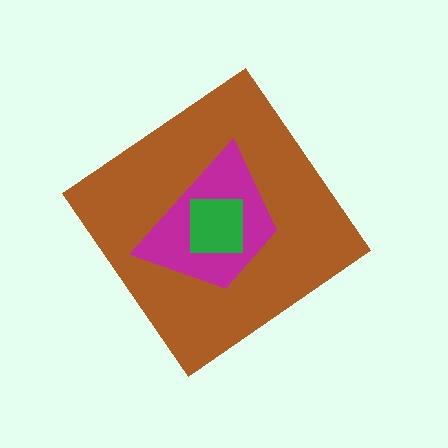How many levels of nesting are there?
3.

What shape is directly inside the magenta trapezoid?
The green square.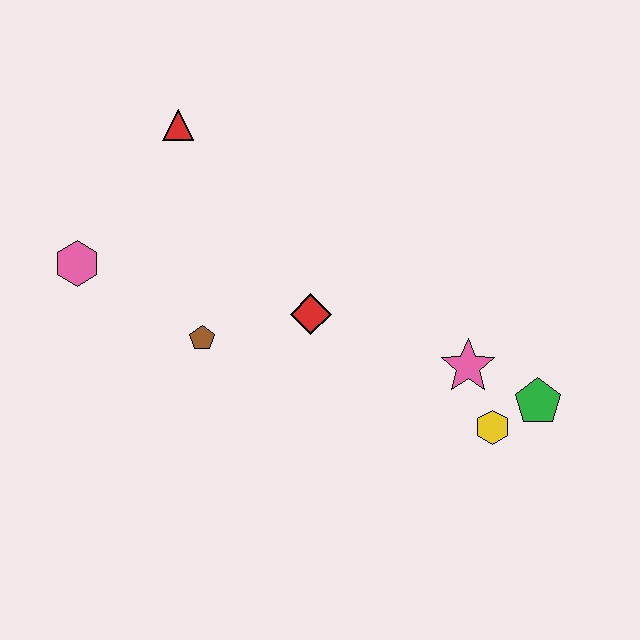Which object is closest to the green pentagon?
The yellow hexagon is closest to the green pentagon.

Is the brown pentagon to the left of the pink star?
Yes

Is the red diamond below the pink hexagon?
Yes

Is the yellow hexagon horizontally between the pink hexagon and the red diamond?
No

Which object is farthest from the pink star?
The pink hexagon is farthest from the pink star.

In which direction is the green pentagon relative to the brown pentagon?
The green pentagon is to the right of the brown pentagon.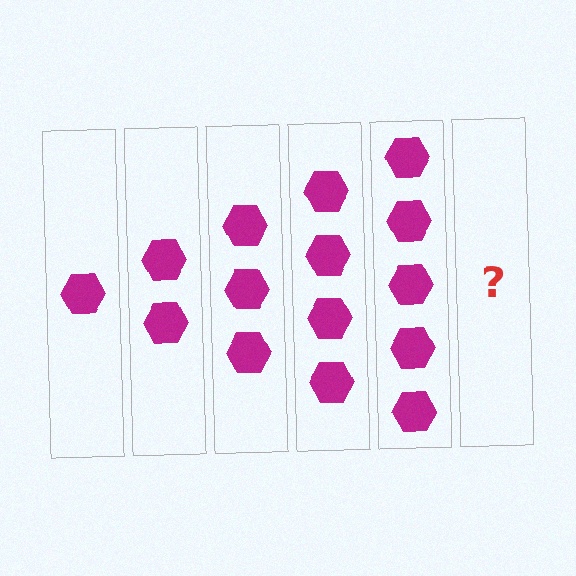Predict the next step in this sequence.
The next step is 6 hexagons.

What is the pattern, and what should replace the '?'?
The pattern is that each step adds one more hexagon. The '?' should be 6 hexagons.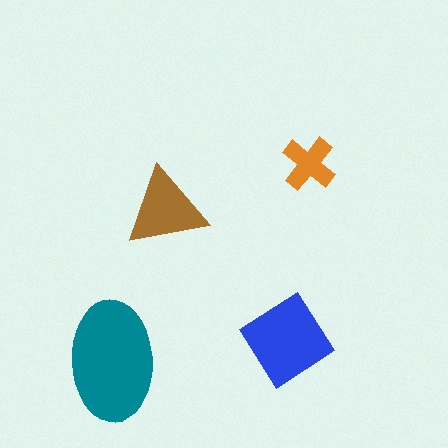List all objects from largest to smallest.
The teal ellipse, the blue diamond, the brown triangle, the orange cross.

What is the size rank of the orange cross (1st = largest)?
4th.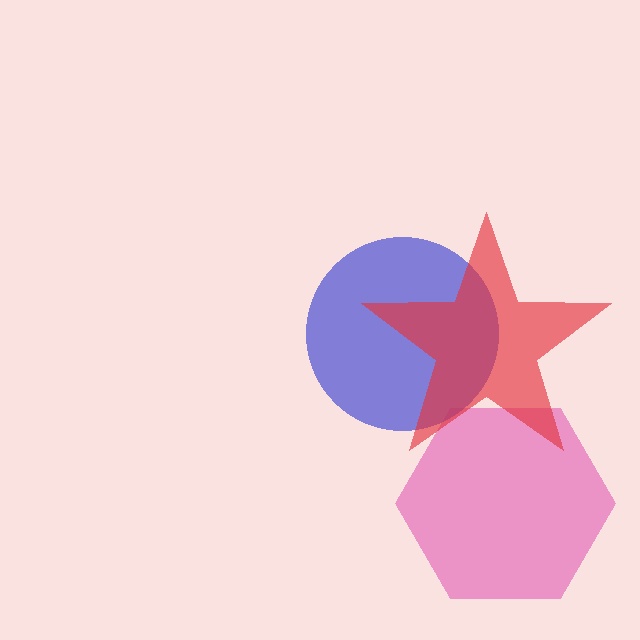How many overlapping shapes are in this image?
There are 3 overlapping shapes in the image.